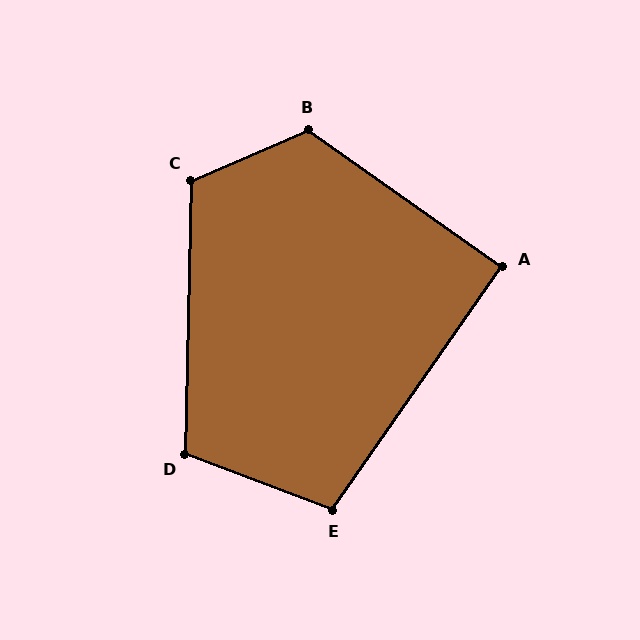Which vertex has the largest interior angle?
B, at approximately 122 degrees.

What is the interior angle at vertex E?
Approximately 104 degrees (obtuse).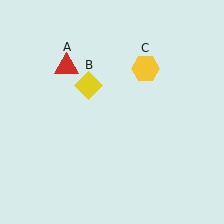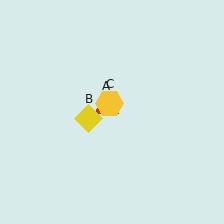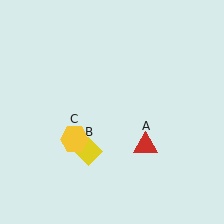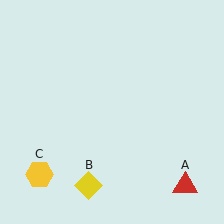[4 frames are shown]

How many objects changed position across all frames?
3 objects changed position: red triangle (object A), yellow diamond (object B), yellow hexagon (object C).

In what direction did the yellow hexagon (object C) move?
The yellow hexagon (object C) moved down and to the left.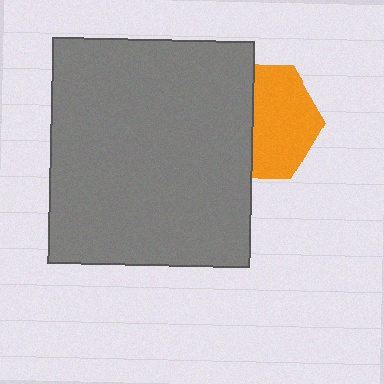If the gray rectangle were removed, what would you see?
You would see the complete orange hexagon.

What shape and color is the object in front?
The object in front is a gray rectangle.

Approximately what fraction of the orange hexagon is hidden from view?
Roughly 43% of the orange hexagon is hidden behind the gray rectangle.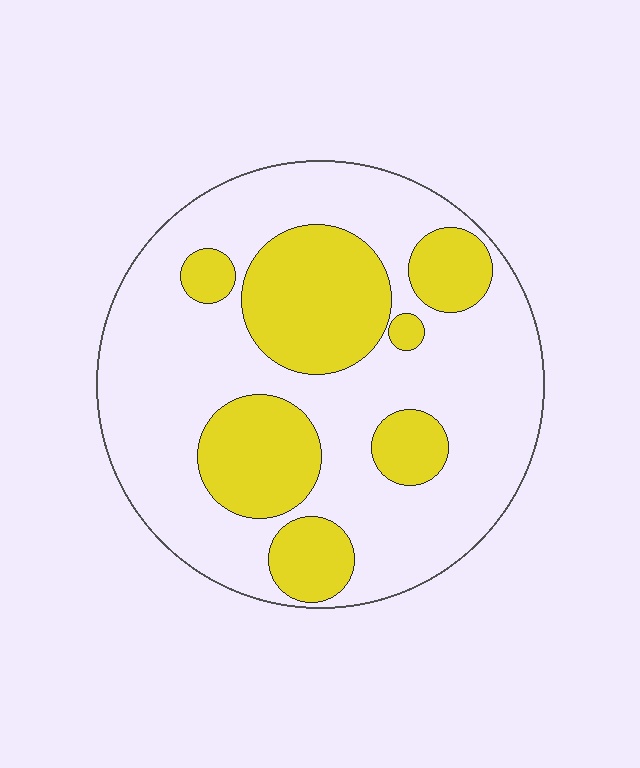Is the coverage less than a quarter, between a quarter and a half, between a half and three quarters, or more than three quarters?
Between a quarter and a half.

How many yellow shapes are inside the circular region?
7.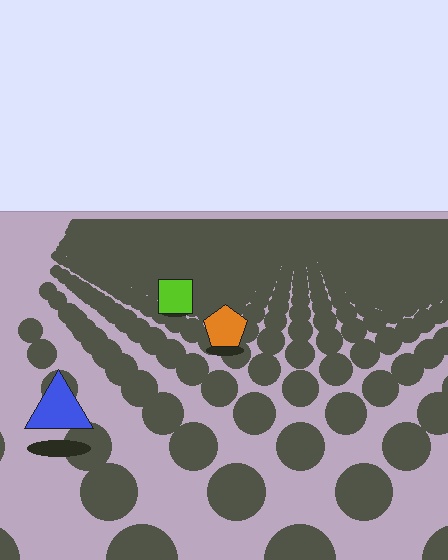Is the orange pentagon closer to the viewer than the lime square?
Yes. The orange pentagon is closer — you can tell from the texture gradient: the ground texture is coarser near it.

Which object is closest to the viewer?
The blue triangle is closest. The texture marks near it are larger and more spread out.